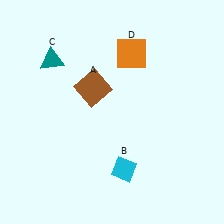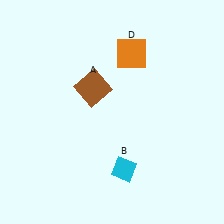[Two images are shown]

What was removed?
The teal triangle (C) was removed in Image 2.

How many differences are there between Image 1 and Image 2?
There is 1 difference between the two images.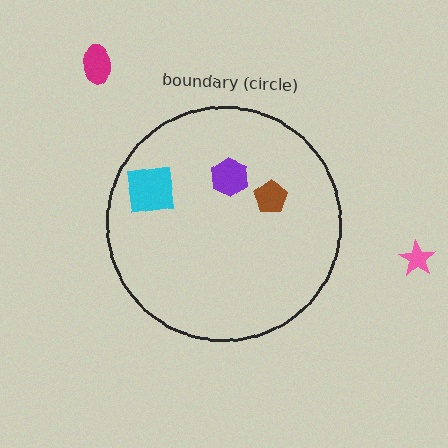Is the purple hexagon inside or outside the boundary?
Inside.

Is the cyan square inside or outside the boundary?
Inside.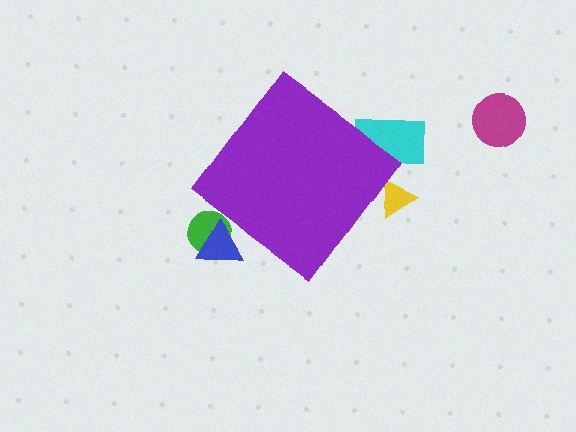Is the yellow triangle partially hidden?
Yes, the yellow triangle is partially hidden behind the purple diamond.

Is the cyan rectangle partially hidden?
Yes, the cyan rectangle is partially hidden behind the purple diamond.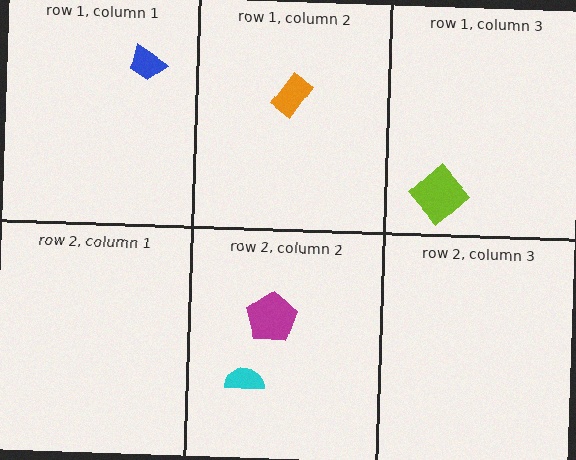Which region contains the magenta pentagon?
The row 2, column 2 region.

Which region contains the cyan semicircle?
The row 2, column 2 region.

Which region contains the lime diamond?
The row 1, column 3 region.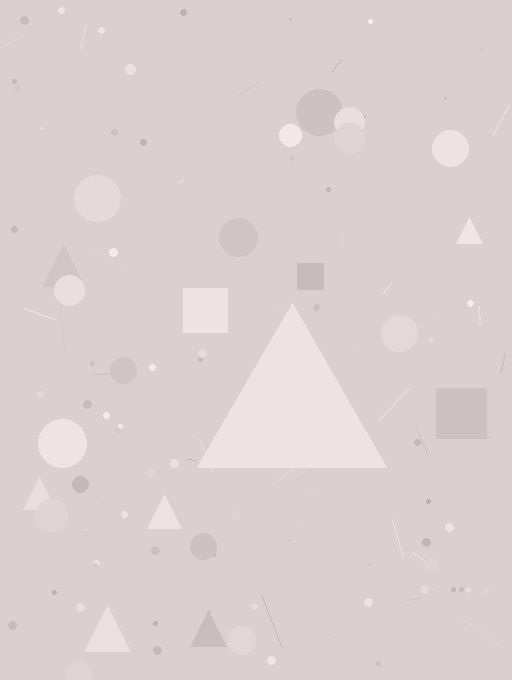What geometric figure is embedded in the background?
A triangle is embedded in the background.